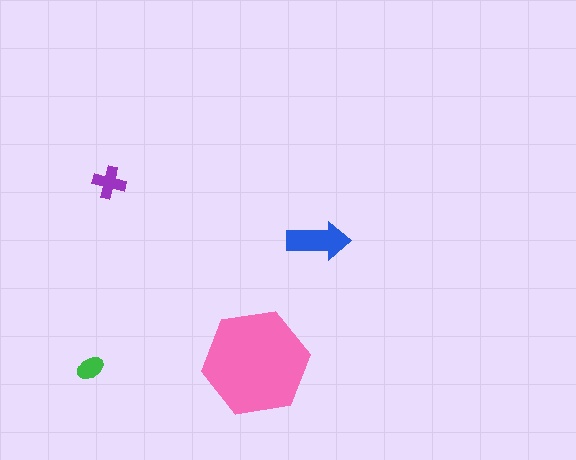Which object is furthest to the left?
The green ellipse is leftmost.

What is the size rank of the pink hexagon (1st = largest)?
1st.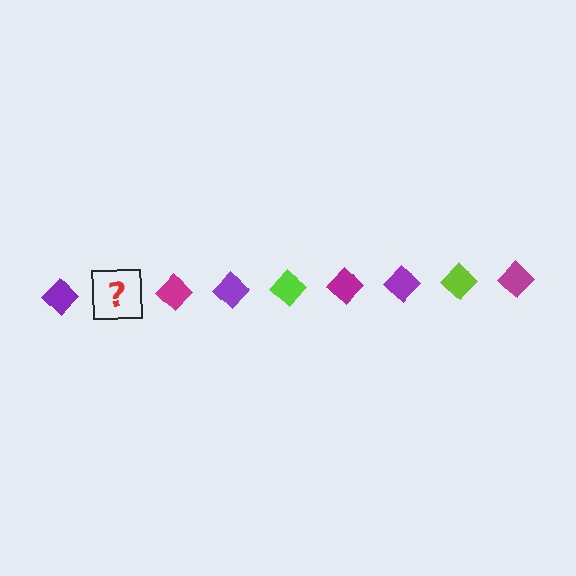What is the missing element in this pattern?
The missing element is a lime diamond.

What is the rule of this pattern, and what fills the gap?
The rule is that the pattern cycles through purple, lime, magenta diamonds. The gap should be filled with a lime diamond.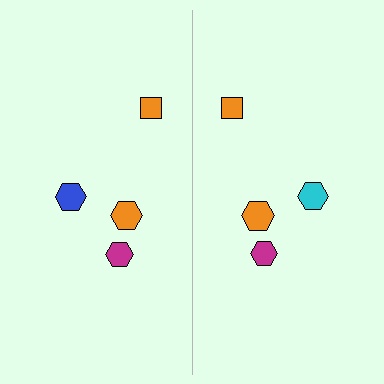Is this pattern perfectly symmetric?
No, the pattern is not perfectly symmetric. The cyan hexagon on the right side breaks the symmetry — its mirror counterpart is blue.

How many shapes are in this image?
There are 8 shapes in this image.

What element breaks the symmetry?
The cyan hexagon on the right side breaks the symmetry — its mirror counterpart is blue.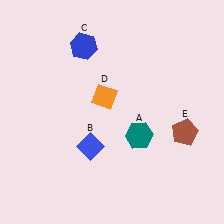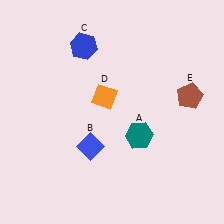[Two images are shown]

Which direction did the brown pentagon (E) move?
The brown pentagon (E) moved up.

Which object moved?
The brown pentagon (E) moved up.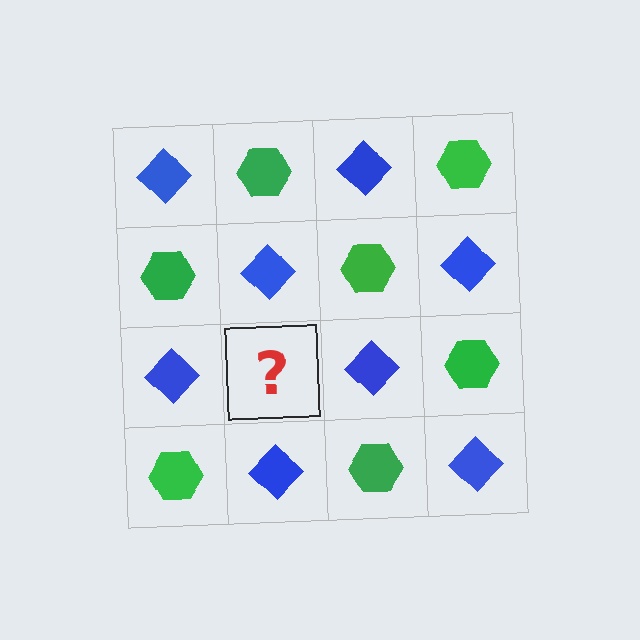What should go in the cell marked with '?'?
The missing cell should contain a green hexagon.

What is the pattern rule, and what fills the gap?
The rule is that it alternates blue diamond and green hexagon in a checkerboard pattern. The gap should be filled with a green hexagon.